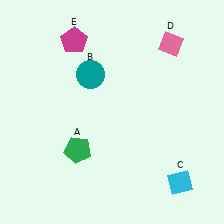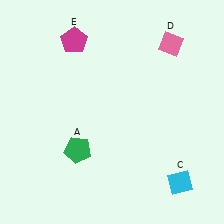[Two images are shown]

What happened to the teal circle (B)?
The teal circle (B) was removed in Image 2. It was in the top-left area of Image 1.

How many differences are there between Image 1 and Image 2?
There is 1 difference between the two images.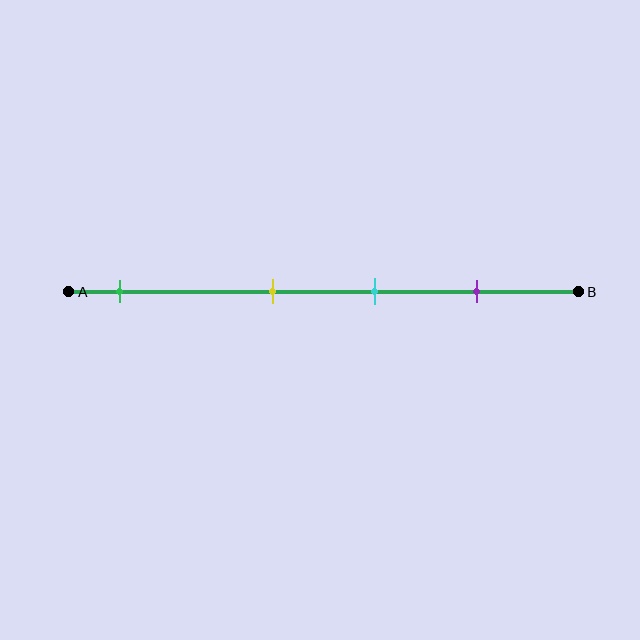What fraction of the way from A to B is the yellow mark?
The yellow mark is approximately 40% (0.4) of the way from A to B.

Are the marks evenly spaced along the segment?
No, the marks are not evenly spaced.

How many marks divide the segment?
There are 4 marks dividing the segment.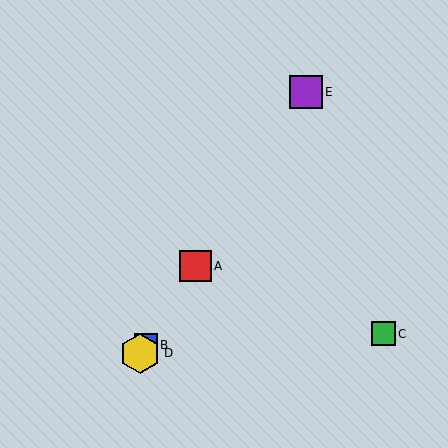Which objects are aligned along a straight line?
Objects A, B, D, E are aligned along a straight line.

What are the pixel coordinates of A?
Object A is at (196, 266).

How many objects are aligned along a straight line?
4 objects (A, B, D, E) are aligned along a straight line.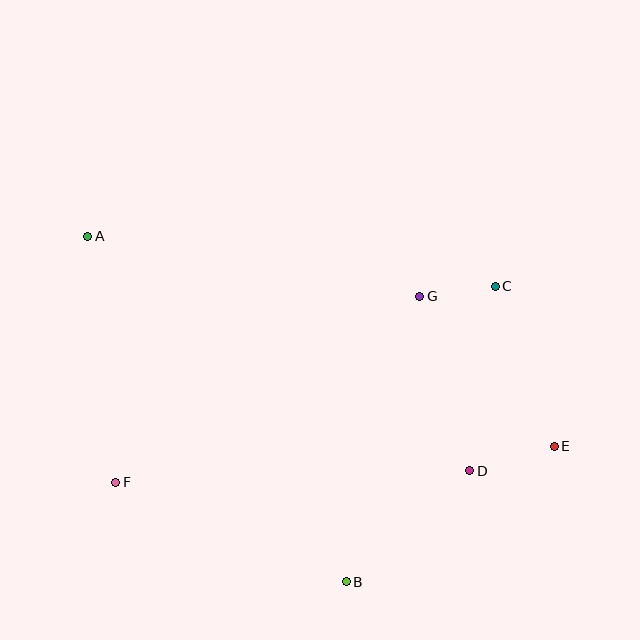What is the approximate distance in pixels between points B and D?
The distance between B and D is approximately 166 pixels.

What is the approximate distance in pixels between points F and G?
The distance between F and G is approximately 356 pixels.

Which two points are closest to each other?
Points C and G are closest to each other.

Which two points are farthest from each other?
Points A and E are farthest from each other.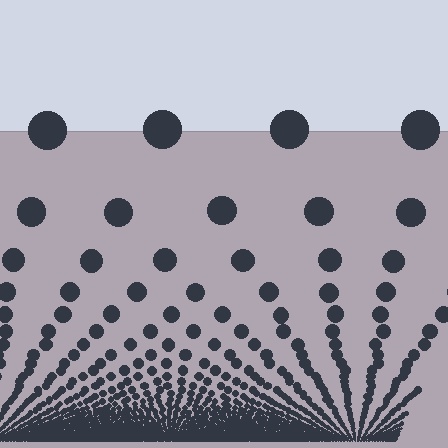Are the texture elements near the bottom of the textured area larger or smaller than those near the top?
Smaller. The gradient is inverted — elements near the bottom are smaller and denser.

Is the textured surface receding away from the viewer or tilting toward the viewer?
The surface appears to tilt toward the viewer. Texture elements get larger and sparser toward the top.